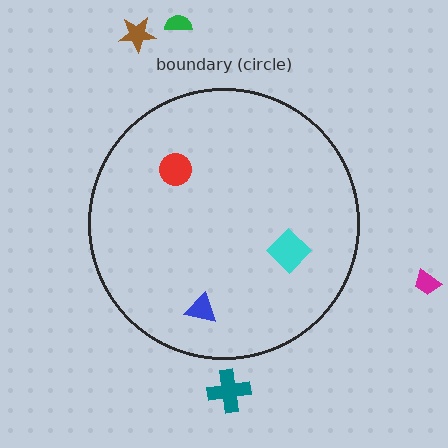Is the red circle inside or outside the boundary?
Inside.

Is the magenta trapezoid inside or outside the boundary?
Outside.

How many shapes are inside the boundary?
3 inside, 4 outside.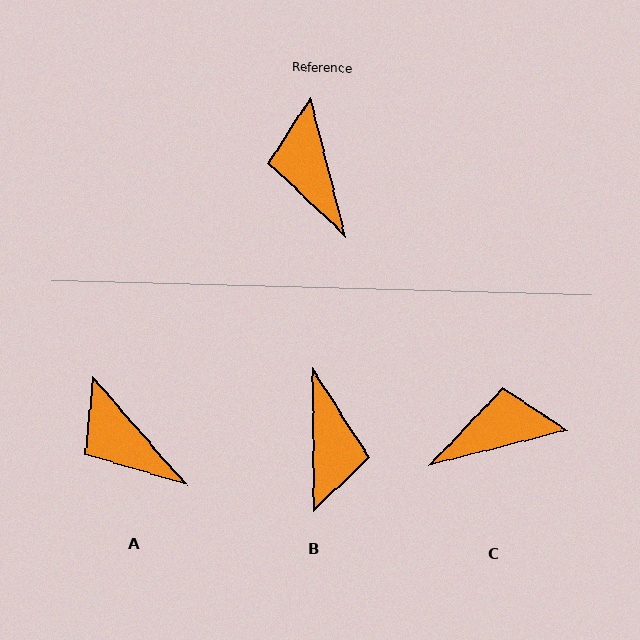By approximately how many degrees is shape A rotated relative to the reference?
Approximately 27 degrees counter-clockwise.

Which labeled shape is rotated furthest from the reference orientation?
B, about 166 degrees away.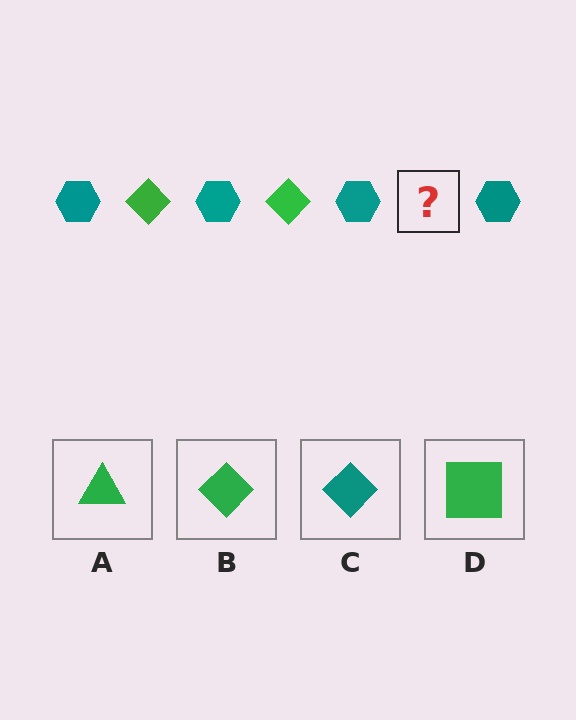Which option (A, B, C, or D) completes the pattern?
B.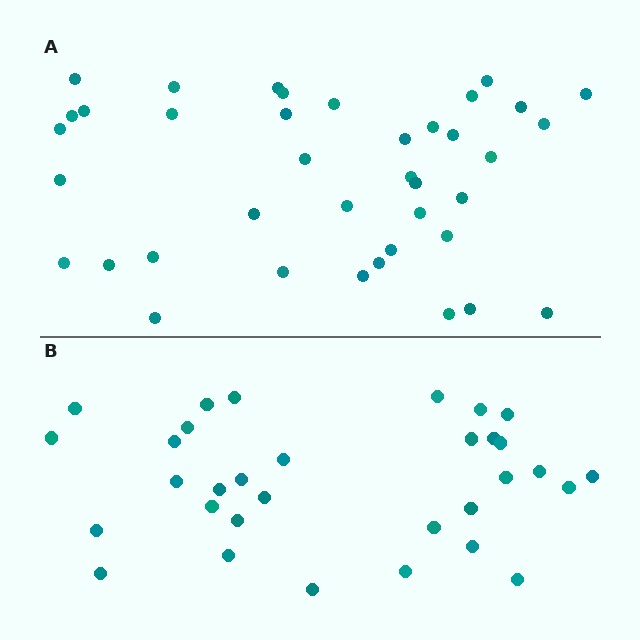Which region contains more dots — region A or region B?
Region A (the top region) has more dots.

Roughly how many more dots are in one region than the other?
Region A has roughly 8 or so more dots than region B.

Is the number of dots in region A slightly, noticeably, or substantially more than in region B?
Region A has only slightly more — the two regions are fairly close. The ratio is roughly 1.2 to 1.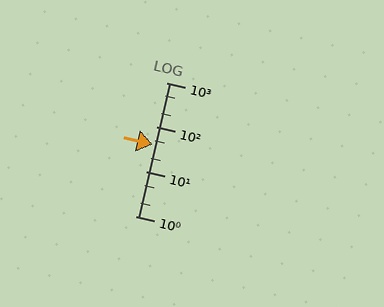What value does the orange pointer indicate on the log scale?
The pointer indicates approximately 41.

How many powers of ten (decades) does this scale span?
The scale spans 3 decades, from 1 to 1000.